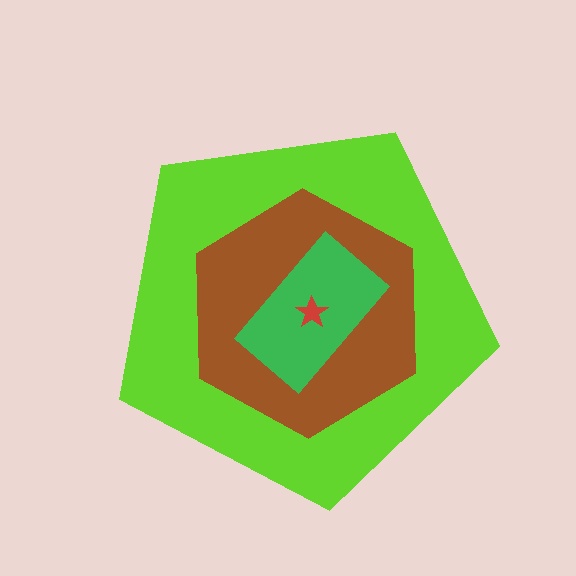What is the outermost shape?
The lime pentagon.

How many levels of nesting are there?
4.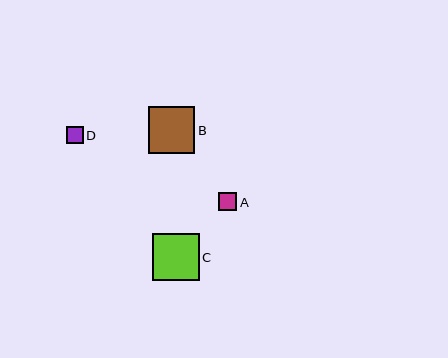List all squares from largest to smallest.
From largest to smallest: B, C, A, D.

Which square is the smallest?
Square D is the smallest with a size of approximately 17 pixels.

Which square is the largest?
Square B is the largest with a size of approximately 47 pixels.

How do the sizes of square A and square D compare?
Square A and square D are approximately the same size.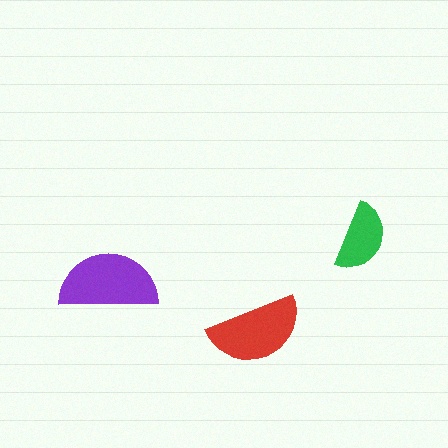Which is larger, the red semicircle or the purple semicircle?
The purple one.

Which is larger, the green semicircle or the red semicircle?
The red one.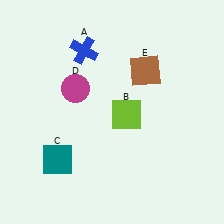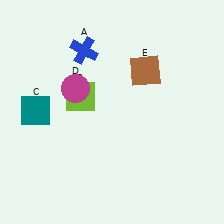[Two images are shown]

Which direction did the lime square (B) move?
The lime square (B) moved left.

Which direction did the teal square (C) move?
The teal square (C) moved up.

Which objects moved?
The objects that moved are: the lime square (B), the teal square (C).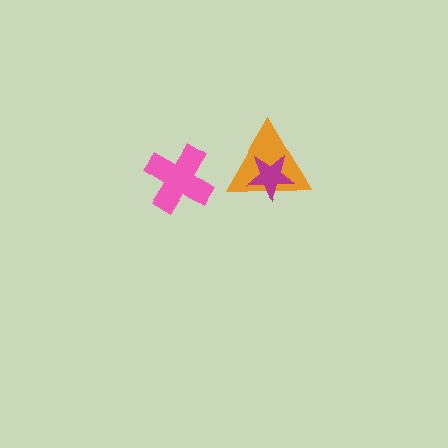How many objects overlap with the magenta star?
1 object overlaps with the magenta star.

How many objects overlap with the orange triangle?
1 object overlaps with the orange triangle.